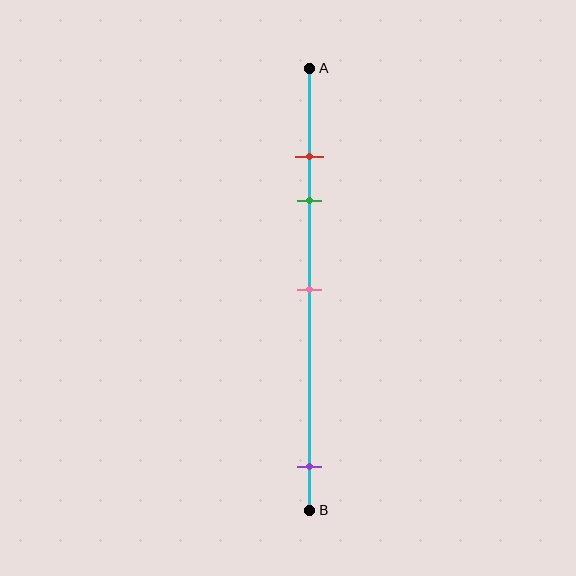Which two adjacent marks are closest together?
The red and green marks are the closest adjacent pair.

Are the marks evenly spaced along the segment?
No, the marks are not evenly spaced.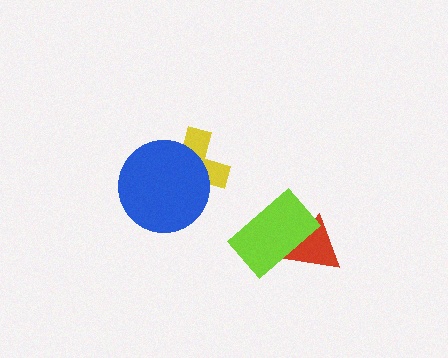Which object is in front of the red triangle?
The lime rectangle is in front of the red triangle.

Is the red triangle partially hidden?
Yes, it is partially covered by another shape.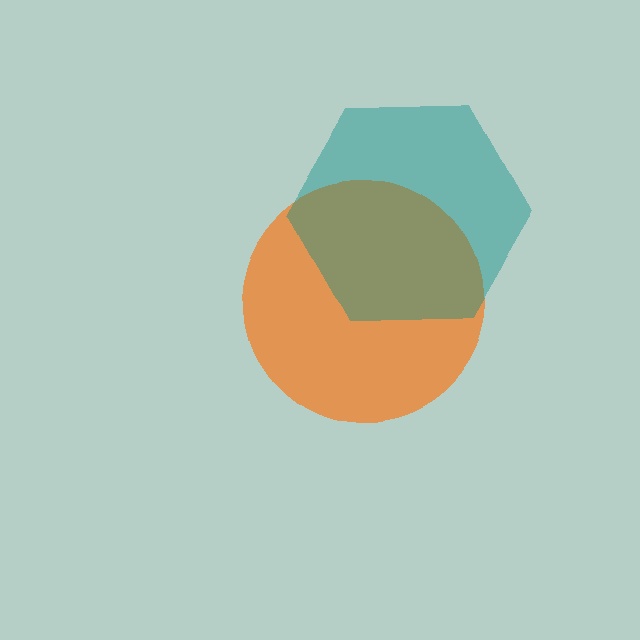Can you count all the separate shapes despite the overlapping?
Yes, there are 2 separate shapes.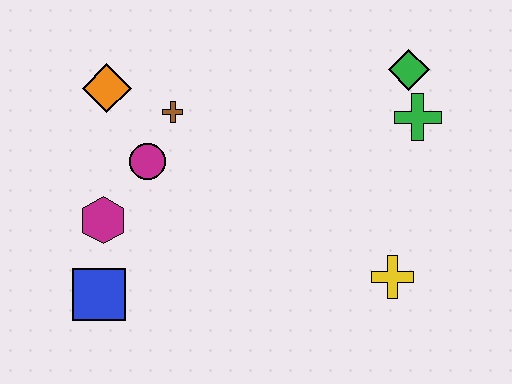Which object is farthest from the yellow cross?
The orange diamond is farthest from the yellow cross.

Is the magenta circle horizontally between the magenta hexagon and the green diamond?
Yes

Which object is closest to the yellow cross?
The green cross is closest to the yellow cross.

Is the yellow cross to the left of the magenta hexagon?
No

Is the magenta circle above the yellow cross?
Yes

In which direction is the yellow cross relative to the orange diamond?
The yellow cross is to the right of the orange diamond.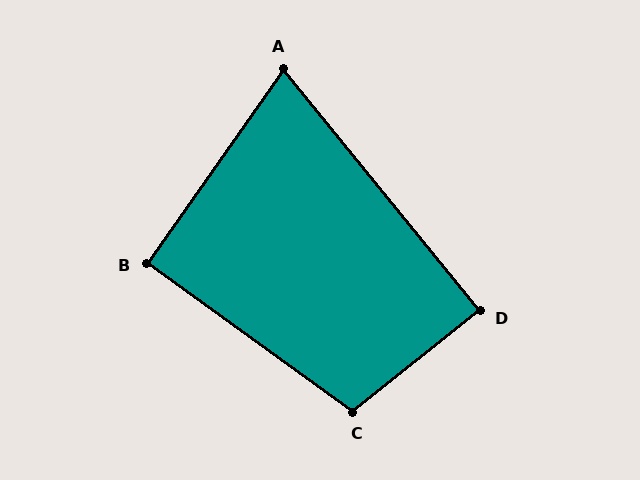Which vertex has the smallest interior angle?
A, at approximately 74 degrees.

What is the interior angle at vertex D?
Approximately 89 degrees (approximately right).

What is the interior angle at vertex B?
Approximately 91 degrees (approximately right).